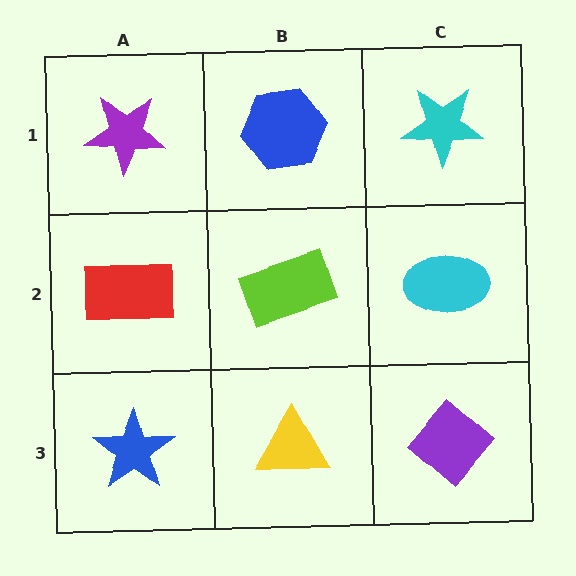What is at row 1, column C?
A cyan star.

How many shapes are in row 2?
3 shapes.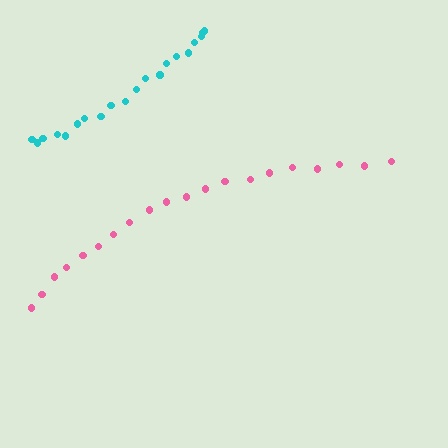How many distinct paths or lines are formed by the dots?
There are 2 distinct paths.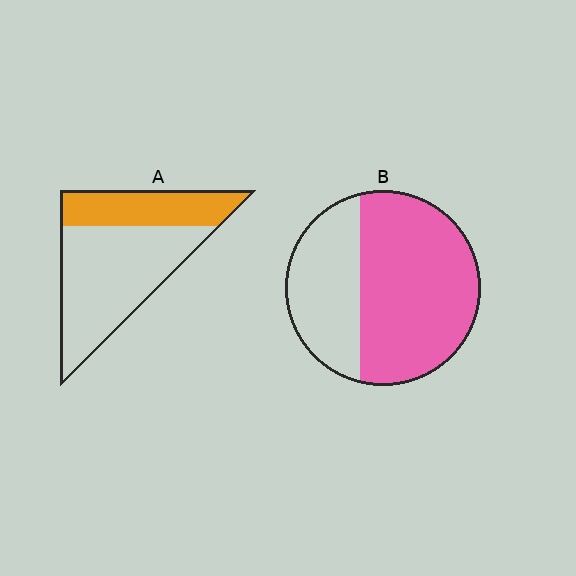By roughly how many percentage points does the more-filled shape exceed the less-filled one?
By roughly 30 percentage points (B over A).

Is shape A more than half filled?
No.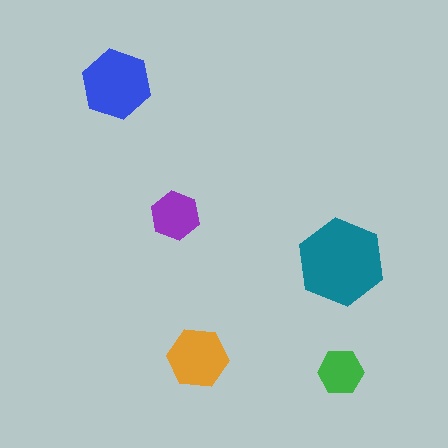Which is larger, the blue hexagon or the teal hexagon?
The teal one.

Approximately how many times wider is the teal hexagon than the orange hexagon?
About 1.5 times wider.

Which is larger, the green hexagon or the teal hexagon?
The teal one.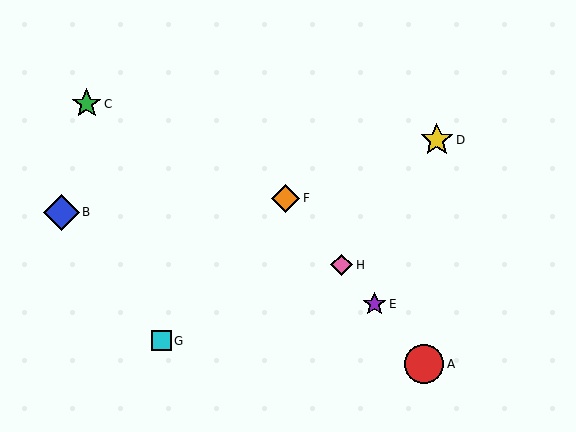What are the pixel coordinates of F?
Object F is at (286, 198).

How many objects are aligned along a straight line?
4 objects (A, E, F, H) are aligned along a straight line.